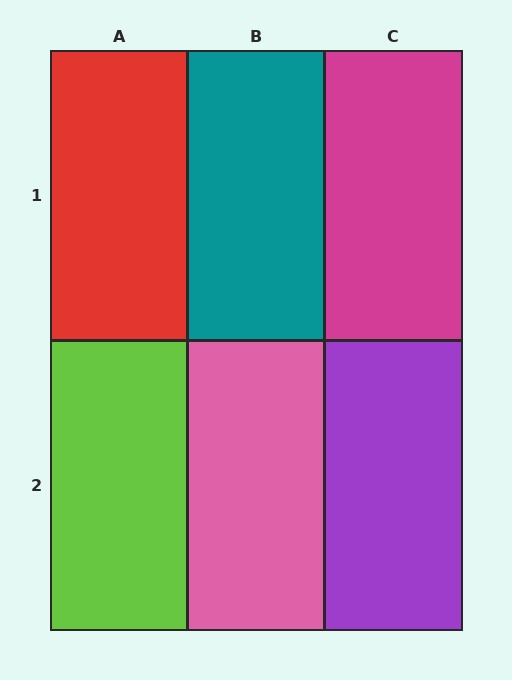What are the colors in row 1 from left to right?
Red, teal, magenta.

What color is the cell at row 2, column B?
Pink.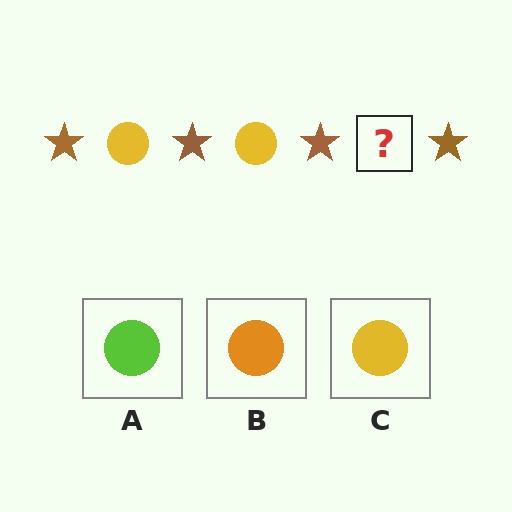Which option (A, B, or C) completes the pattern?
C.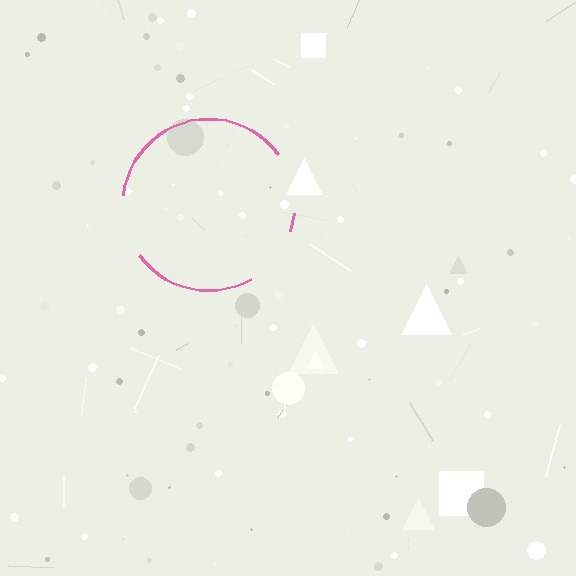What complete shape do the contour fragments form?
The contour fragments form a circle.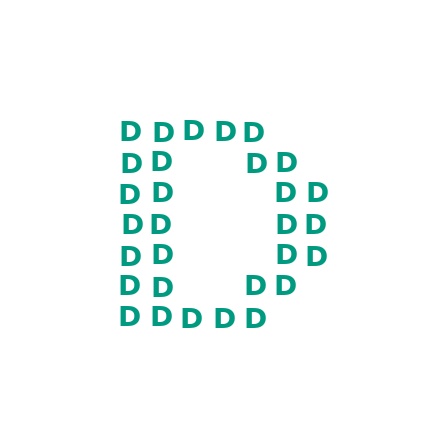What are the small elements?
The small elements are letter D's.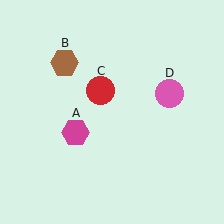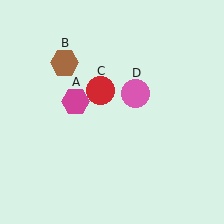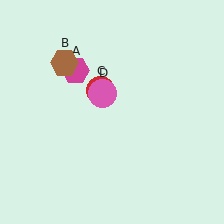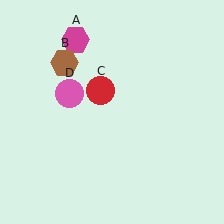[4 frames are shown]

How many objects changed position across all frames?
2 objects changed position: magenta hexagon (object A), pink circle (object D).